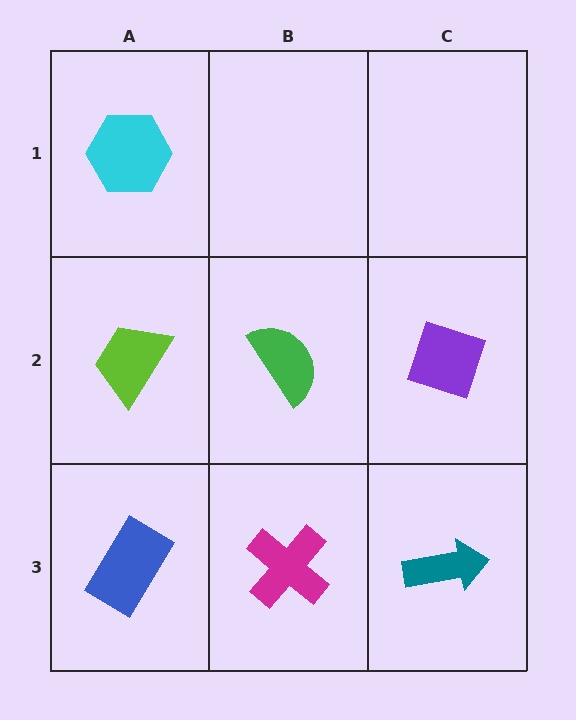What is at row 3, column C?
A teal arrow.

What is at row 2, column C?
A purple diamond.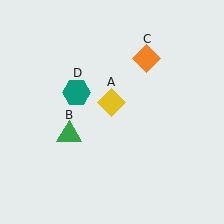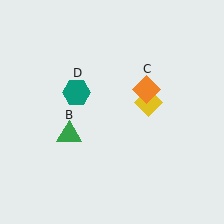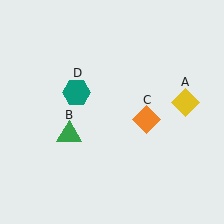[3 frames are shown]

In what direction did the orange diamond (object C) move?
The orange diamond (object C) moved down.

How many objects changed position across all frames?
2 objects changed position: yellow diamond (object A), orange diamond (object C).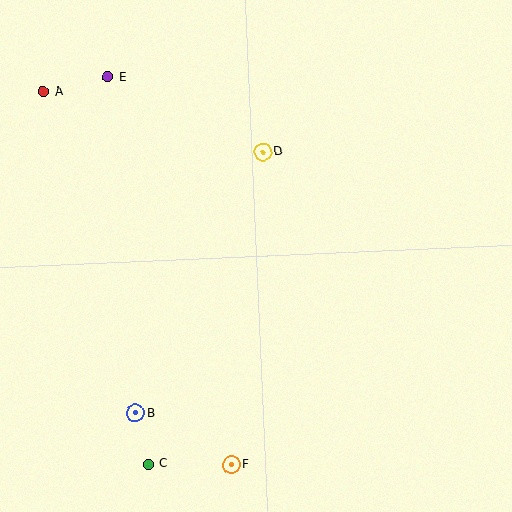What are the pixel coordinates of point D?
Point D is at (263, 152).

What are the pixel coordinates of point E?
Point E is at (108, 77).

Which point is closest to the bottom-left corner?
Point C is closest to the bottom-left corner.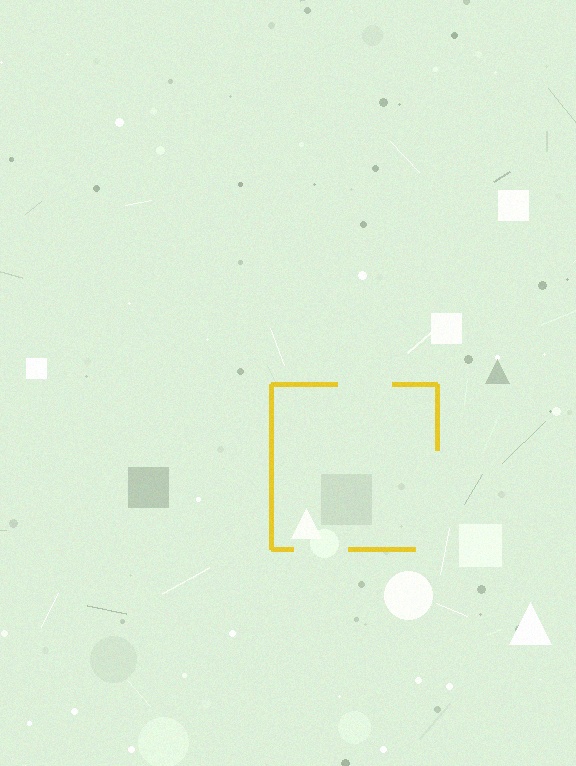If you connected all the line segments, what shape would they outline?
They would outline a square.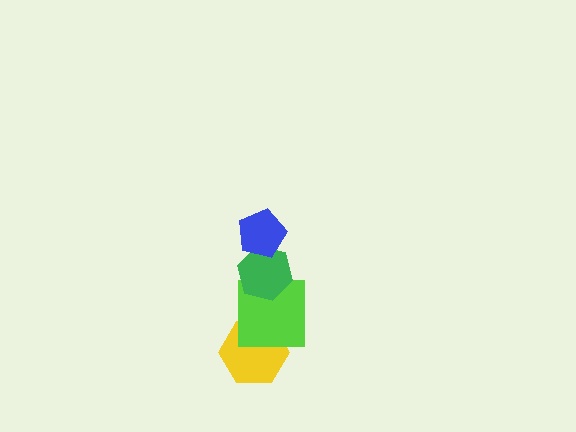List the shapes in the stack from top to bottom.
From top to bottom: the blue pentagon, the green hexagon, the lime square, the yellow hexagon.